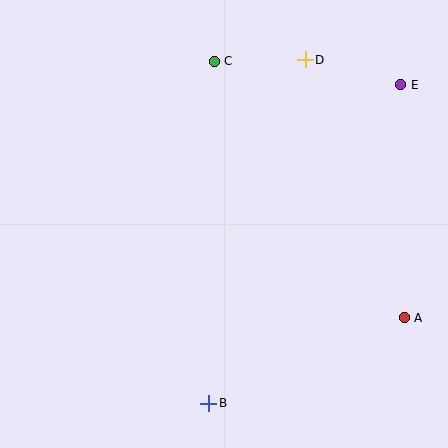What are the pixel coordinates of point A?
Point A is at (404, 318).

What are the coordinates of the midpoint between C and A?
The midpoint between C and A is at (309, 189).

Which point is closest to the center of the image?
Point C at (214, 61) is closest to the center.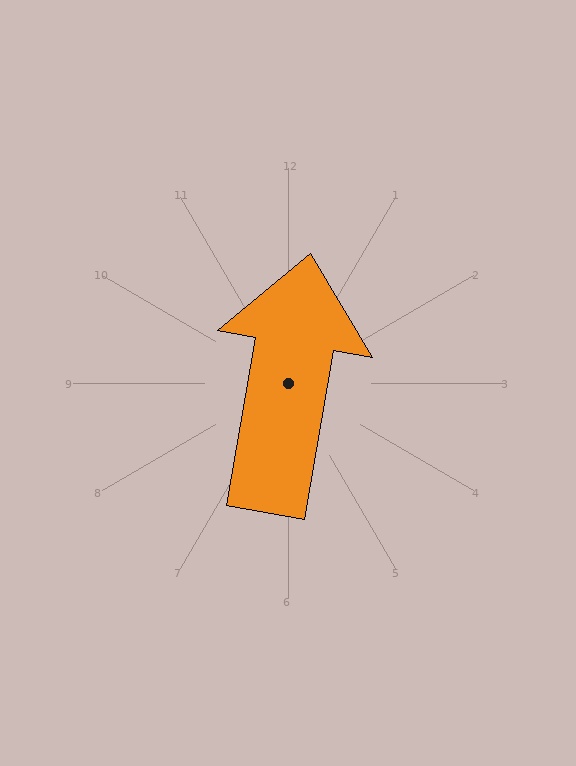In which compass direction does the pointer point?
North.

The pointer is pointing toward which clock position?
Roughly 12 o'clock.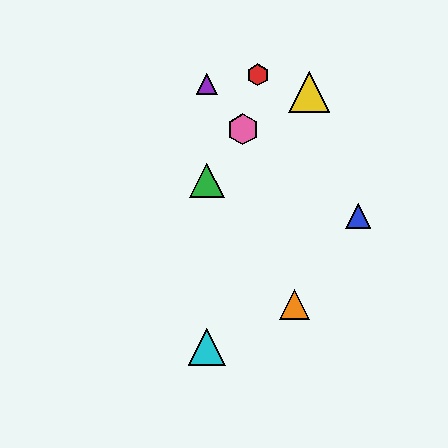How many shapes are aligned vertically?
3 shapes (the green triangle, the purple triangle, the cyan triangle) are aligned vertically.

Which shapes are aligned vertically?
The green triangle, the purple triangle, the cyan triangle are aligned vertically.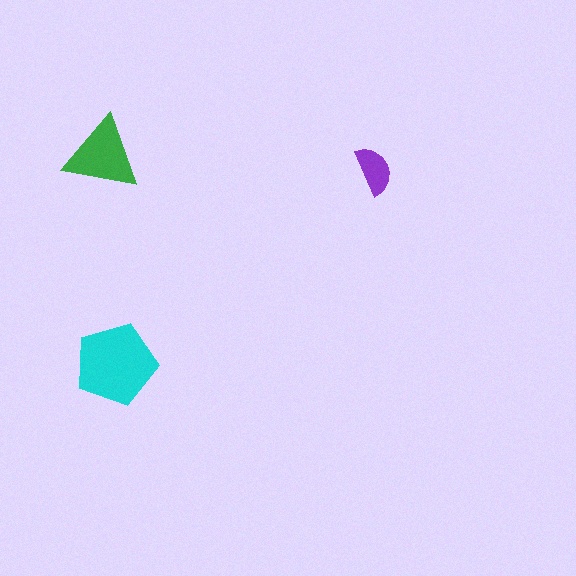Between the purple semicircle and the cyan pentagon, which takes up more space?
The cyan pentagon.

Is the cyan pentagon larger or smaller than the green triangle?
Larger.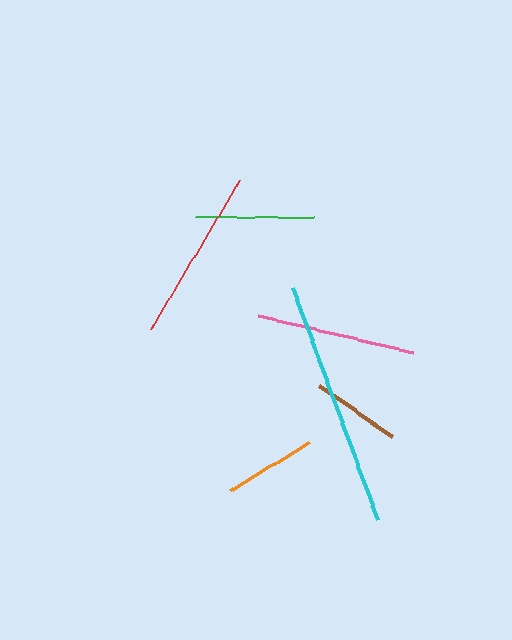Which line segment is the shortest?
The brown line is the shortest at approximately 89 pixels.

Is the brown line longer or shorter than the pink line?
The pink line is longer than the brown line.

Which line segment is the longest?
The cyan line is the longest at approximately 247 pixels.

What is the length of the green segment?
The green segment is approximately 117 pixels long.